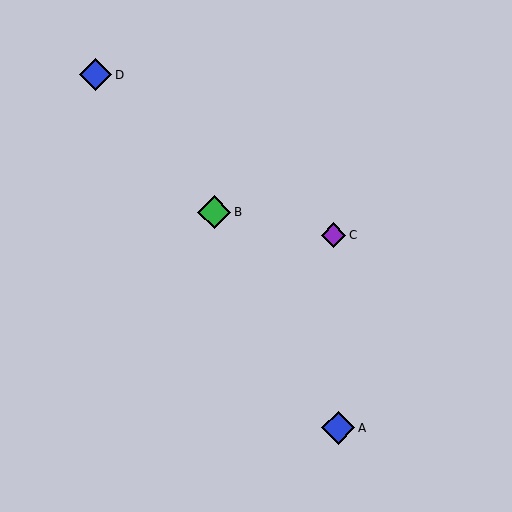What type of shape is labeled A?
Shape A is a blue diamond.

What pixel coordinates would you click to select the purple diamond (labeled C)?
Click at (334, 235) to select the purple diamond C.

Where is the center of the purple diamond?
The center of the purple diamond is at (334, 235).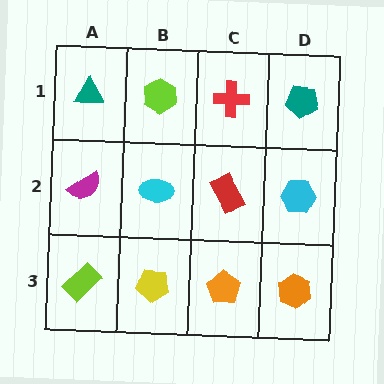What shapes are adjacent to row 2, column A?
A teal triangle (row 1, column A), a lime rectangle (row 3, column A), a cyan ellipse (row 2, column B).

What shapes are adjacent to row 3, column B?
A cyan ellipse (row 2, column B), a lime rectangle (row 3, column A), an orange pentagon (row 3, column C).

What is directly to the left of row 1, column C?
A lime hexagon.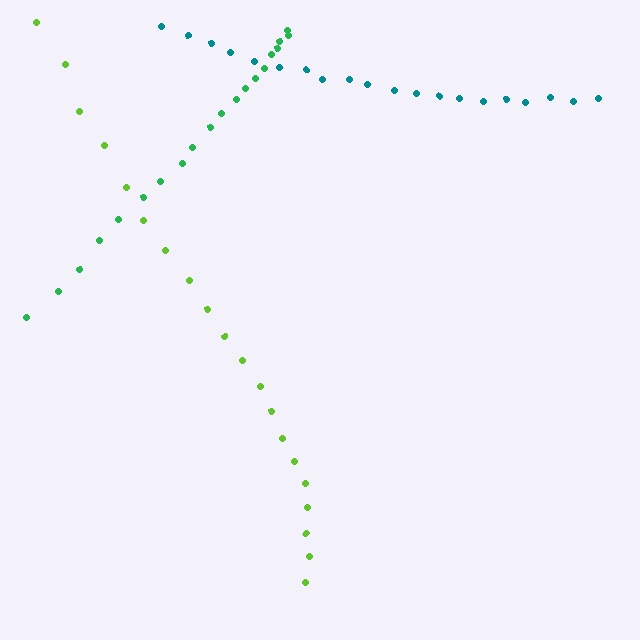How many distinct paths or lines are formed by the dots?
There are 3 distinct paths.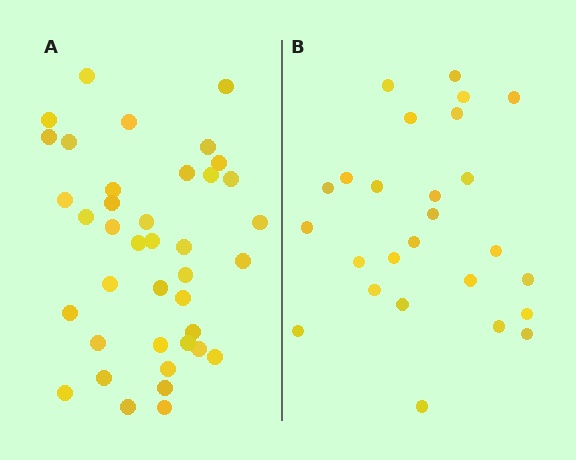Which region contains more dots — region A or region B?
Region A (the left region) has more dots.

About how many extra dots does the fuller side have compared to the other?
Region A has approximately 15 more dots than region B.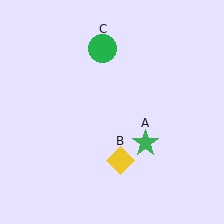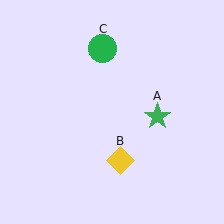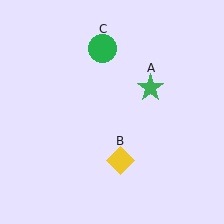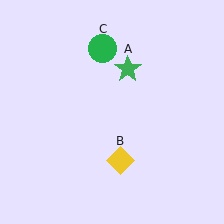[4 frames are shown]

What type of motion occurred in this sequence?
The green star (object A) rotated counterclockwise around the center of the scene.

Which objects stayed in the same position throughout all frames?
Yellow diamond (object B) and green circle (object C) remained stationary.